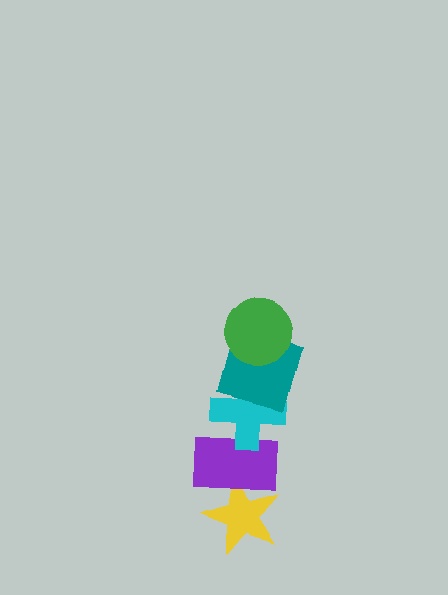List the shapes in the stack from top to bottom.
From top to bottom: the green circle, the teal square, the cyan cross, the purple rectangle, the yellow star.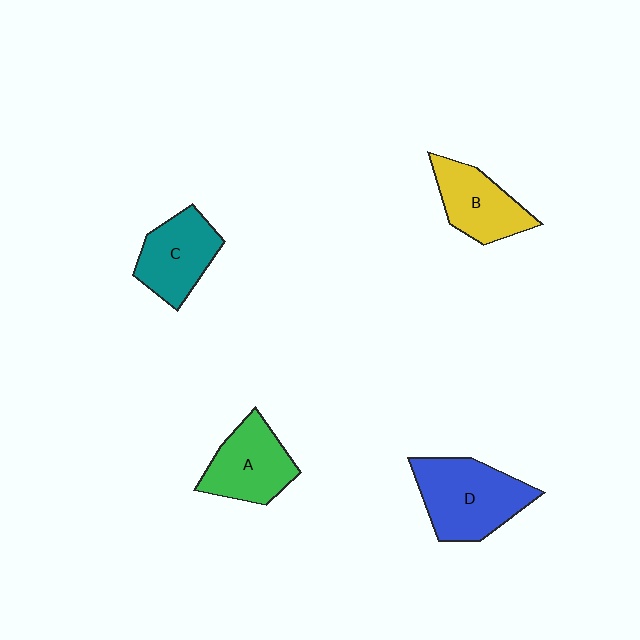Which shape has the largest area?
Shape D (blue).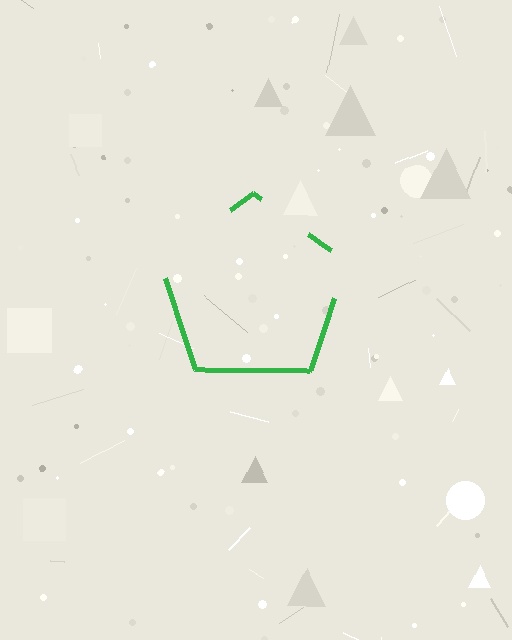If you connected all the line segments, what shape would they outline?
They would outline a pentagon.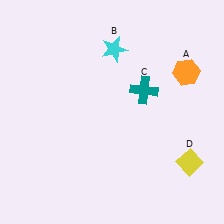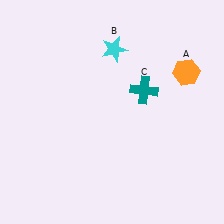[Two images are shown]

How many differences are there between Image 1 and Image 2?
There is 1 difference between the two images.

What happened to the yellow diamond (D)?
The yellow diamond (D) was removed in Image 2. It was in the bottom-right area of Image 1.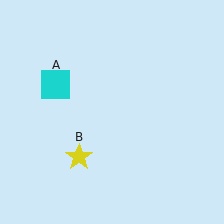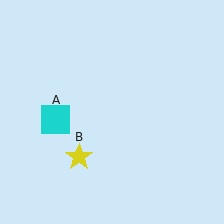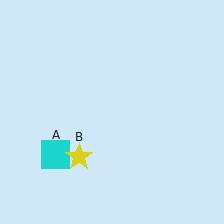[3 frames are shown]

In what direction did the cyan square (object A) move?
The cyan square (object A) moved down.